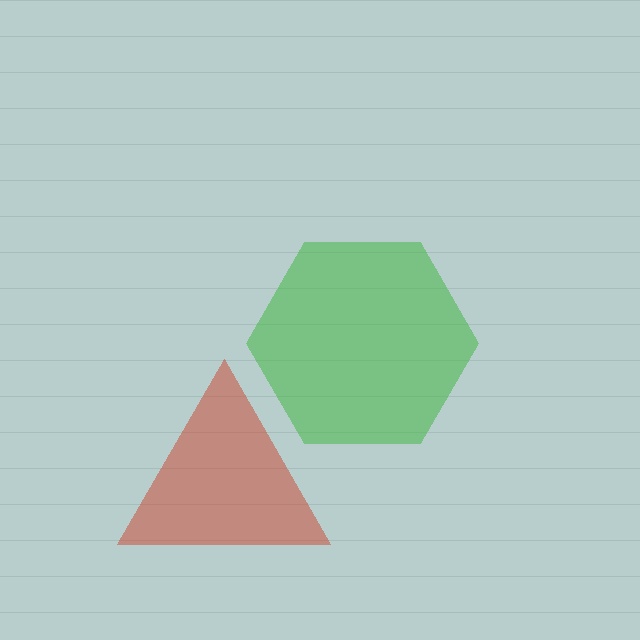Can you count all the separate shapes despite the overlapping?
Yes, there are 2 separate shapes.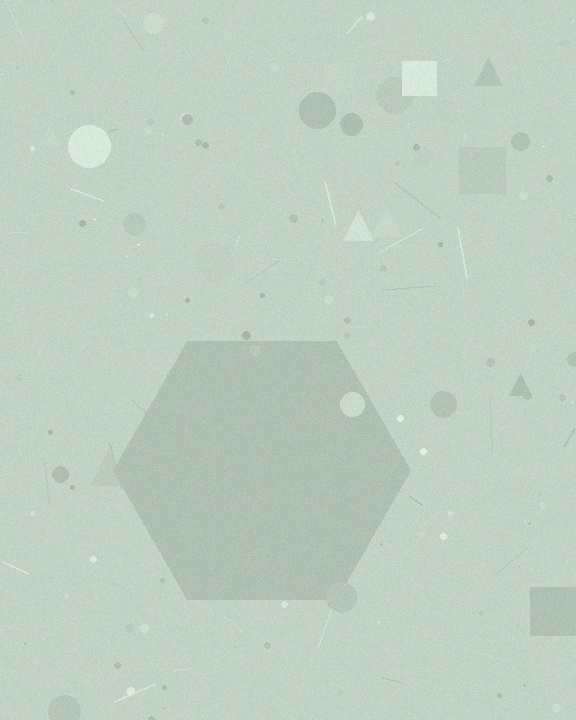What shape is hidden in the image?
A hexagon is hidden in the image.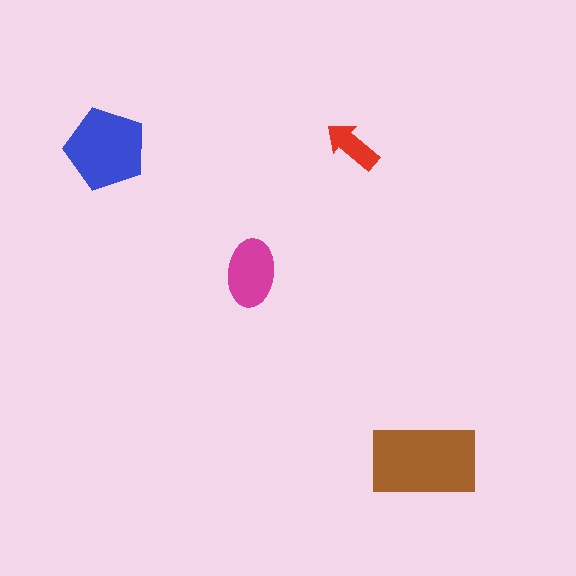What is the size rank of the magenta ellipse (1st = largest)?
3rd.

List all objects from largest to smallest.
The brown rectangle, the blue pentagon, the magenta ellipse, the red arrow.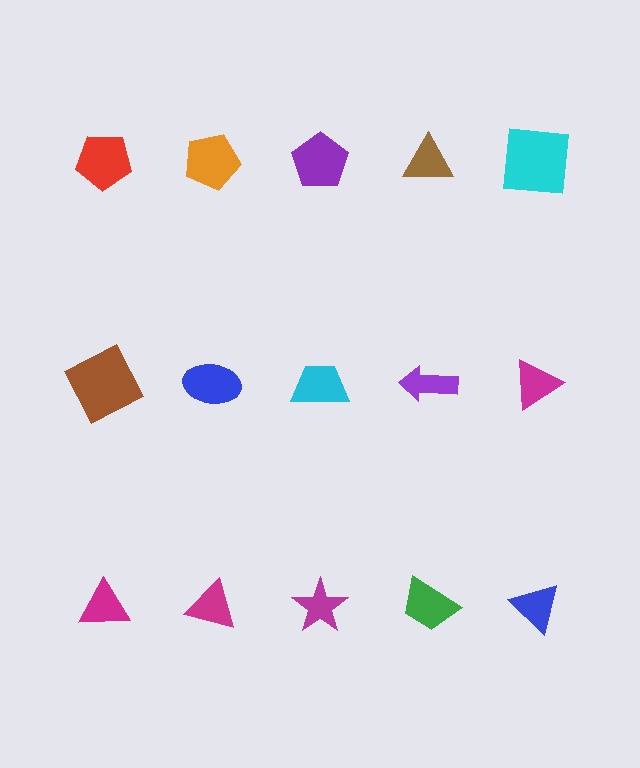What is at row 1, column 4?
A brown triangle.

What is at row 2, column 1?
A brown square.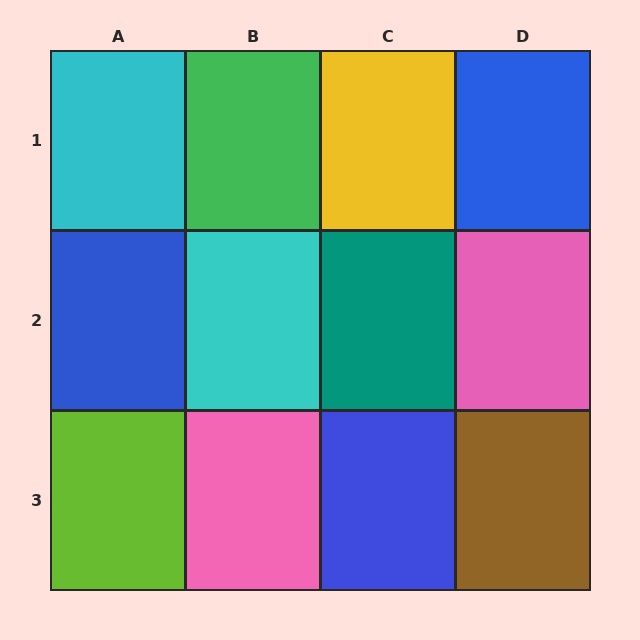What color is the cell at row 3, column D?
Brown.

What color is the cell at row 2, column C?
Teal.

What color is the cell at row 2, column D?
Pink.